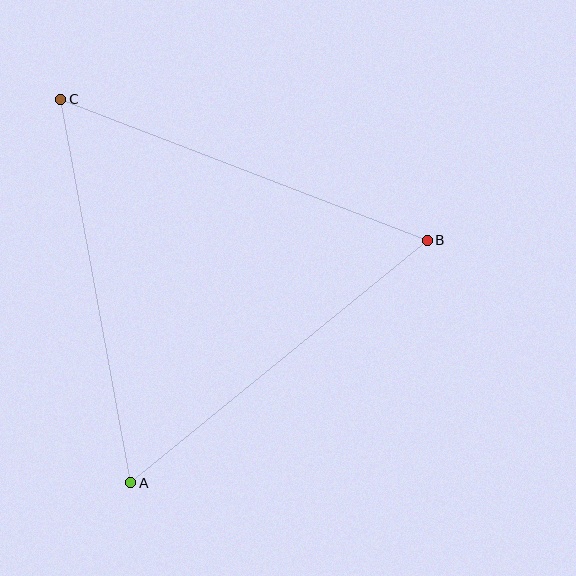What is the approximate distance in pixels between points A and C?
The distance between A and C is approximately 390 pixels.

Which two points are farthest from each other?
Points B and C are farthest from each other.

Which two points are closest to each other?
Points A and B are closest to each other.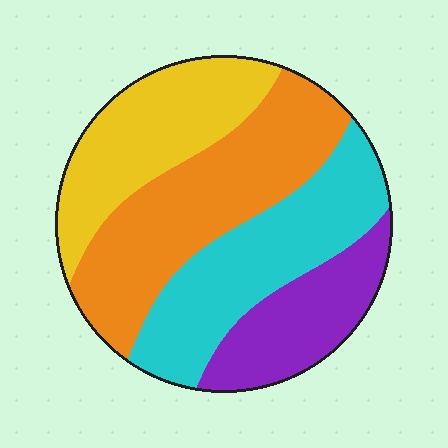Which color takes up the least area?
Purple, at roughly 15%.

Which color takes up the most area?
Orange, at roughly 30%.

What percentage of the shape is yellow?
Yellow takes up about one quarter (1/4) of the shape.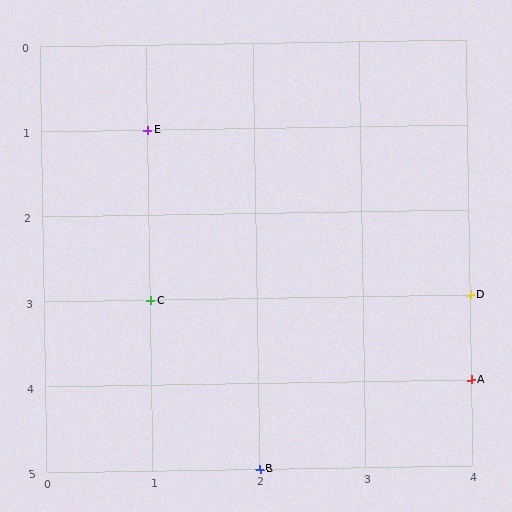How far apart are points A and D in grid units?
Points A and D are 1 row apart.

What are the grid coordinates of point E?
Point E is at grid coordinates (1, 1).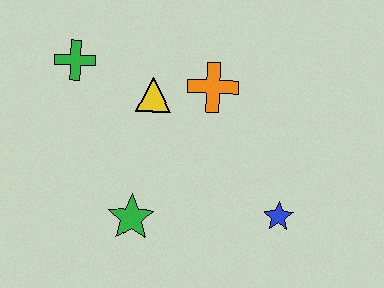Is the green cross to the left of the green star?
Yes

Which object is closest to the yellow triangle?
The orange cross is closest to the yellow triangle.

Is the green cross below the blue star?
No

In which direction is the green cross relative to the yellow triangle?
The green cross is to the left of the yellow triangle.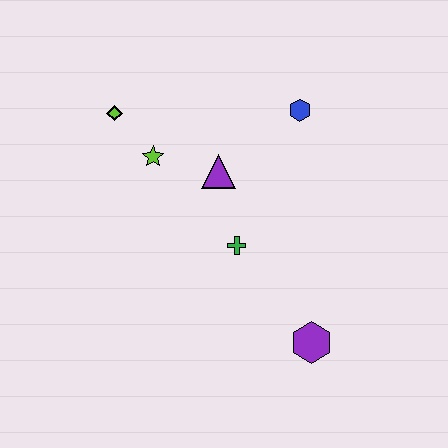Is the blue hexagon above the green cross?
Yes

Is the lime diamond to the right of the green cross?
No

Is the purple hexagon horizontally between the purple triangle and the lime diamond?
No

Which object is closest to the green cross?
The purple triangle is closest to the green cross.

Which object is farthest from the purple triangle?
The purple hexagon is farthest from the purple triangle.